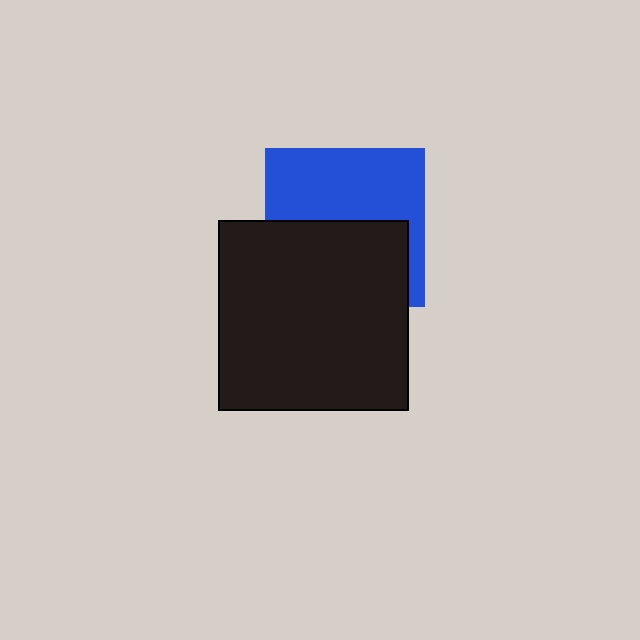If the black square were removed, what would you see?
You would see the complete blue square.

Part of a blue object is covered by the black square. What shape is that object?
It is a square.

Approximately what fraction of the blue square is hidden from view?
Roughly 50% of the blue square is hidden behind the black square.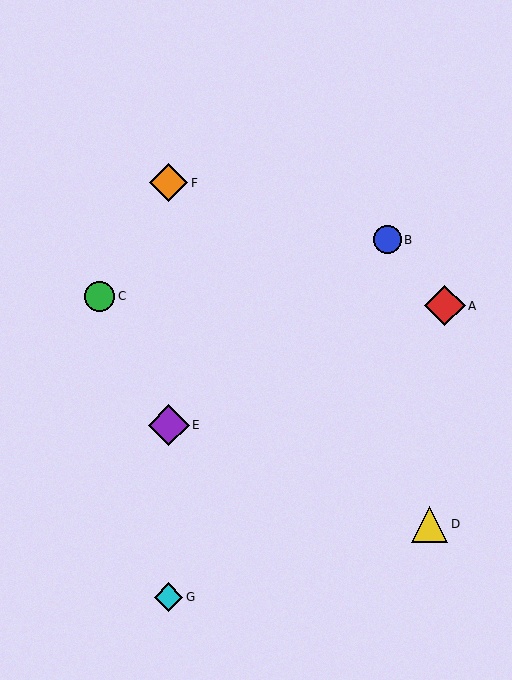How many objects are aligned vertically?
3 objects (E, F, G) are aligned vertically.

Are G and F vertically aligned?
Yes, both are at x≈169.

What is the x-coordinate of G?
Object G is at x≈169.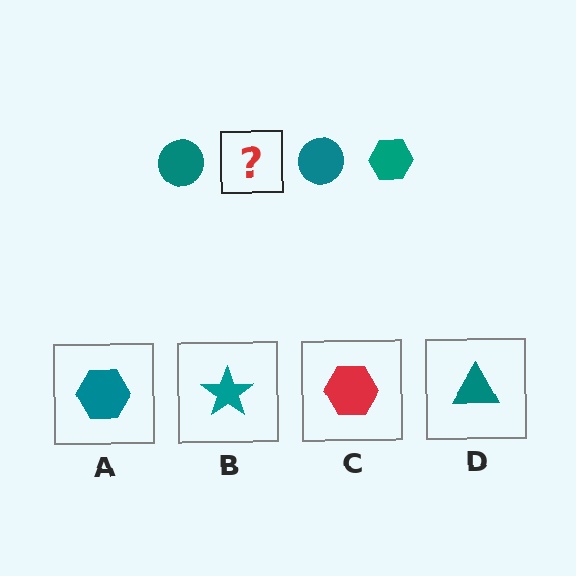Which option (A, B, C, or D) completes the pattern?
A.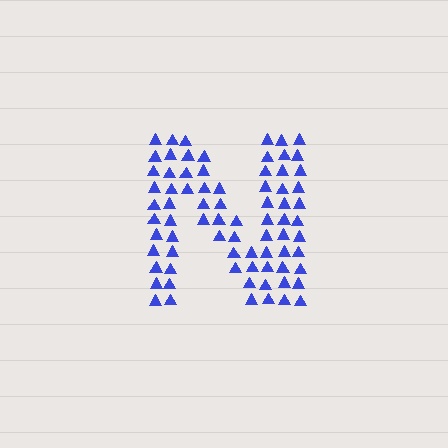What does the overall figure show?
The overall figure shows the letter N.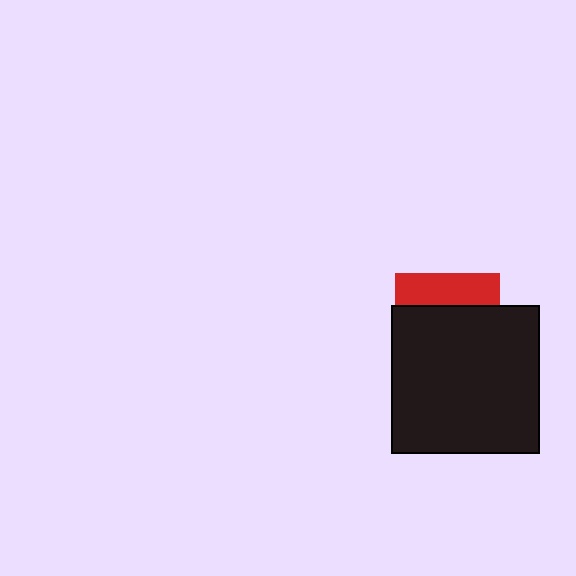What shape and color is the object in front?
The object in front is a black square.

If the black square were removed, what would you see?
You would see the complete red square.